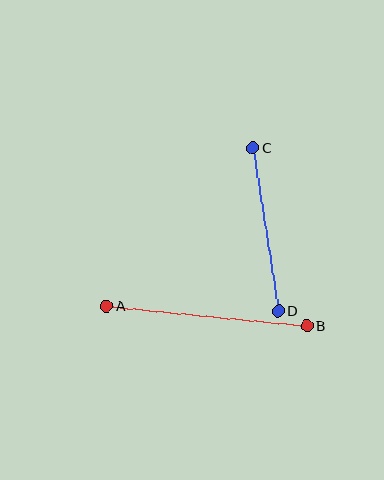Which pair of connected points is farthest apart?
Points A and B are farthest apart.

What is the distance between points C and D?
The distance is approximately 165 pixels.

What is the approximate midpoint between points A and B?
The midpoint is at approximately (207, 316) pixels.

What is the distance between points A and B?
The distance is approximately 202 pixels.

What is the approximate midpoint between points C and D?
The midpoint is at approximately (265, 230) pixels.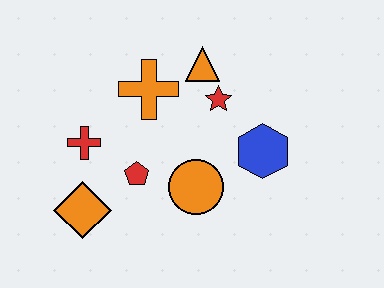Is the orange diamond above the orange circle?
No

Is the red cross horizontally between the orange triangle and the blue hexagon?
No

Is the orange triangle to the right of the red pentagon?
Yes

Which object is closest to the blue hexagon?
The red star is closest to the blue hexagon.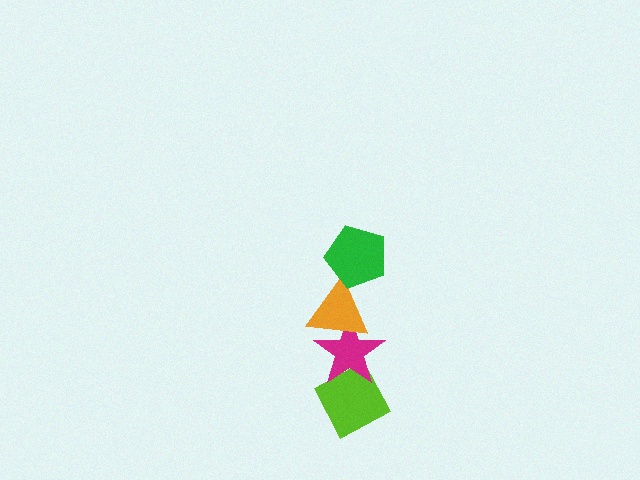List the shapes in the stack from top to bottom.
From top to bottom: the green pentagon, the orange triangle, the magenta star, the lime diamond.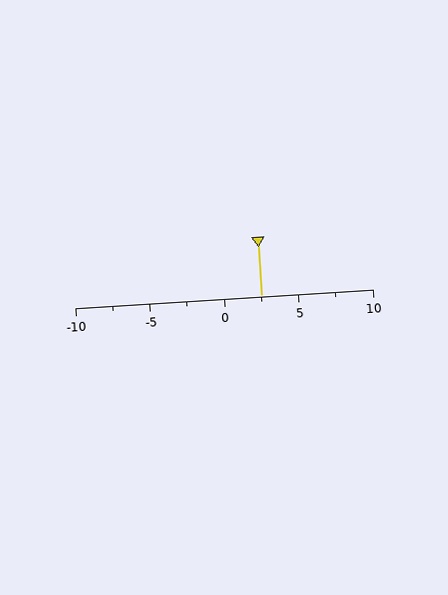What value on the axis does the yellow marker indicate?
The marker indicates approximately 2.5.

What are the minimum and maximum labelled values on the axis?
The axis runs from -10 to 10.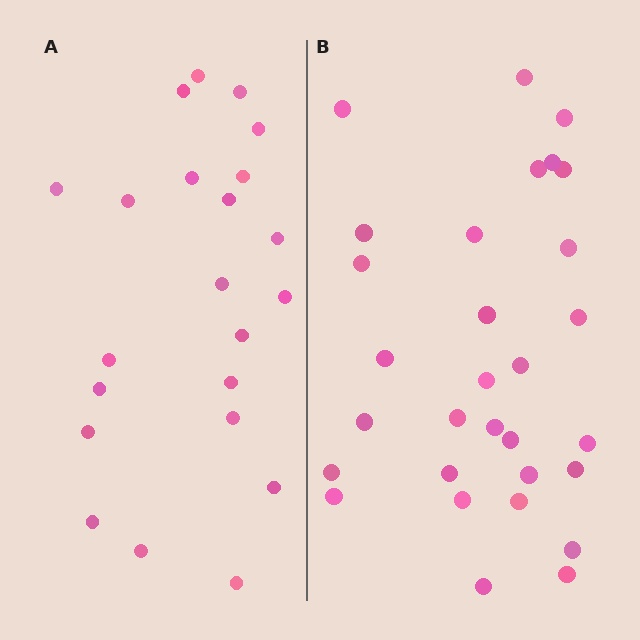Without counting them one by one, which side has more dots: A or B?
Region B (the right region) has more dots.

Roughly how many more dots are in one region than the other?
Region B has roughly 8 or so more dots than region A.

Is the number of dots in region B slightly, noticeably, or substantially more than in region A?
Region B has noticeably more, but not dramatically so. The ratio is roughly 1.4 to 1.